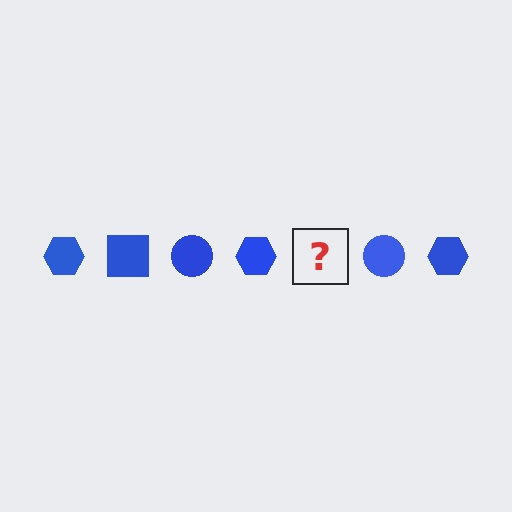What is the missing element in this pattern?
The missing element is a blue square.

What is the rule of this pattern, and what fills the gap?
The rule is that the pattern cycles through hexagon, square, circle shapes in blue. The gap should be filled with a blue square.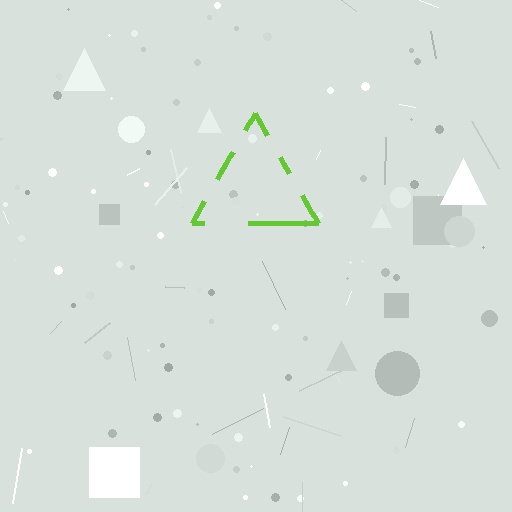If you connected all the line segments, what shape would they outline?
They would outline a triangle.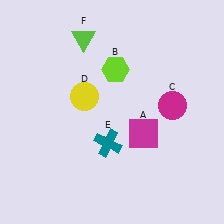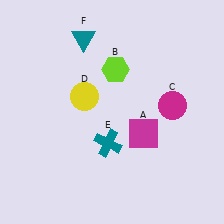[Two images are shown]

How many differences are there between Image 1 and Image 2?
There is 1 difference between the two images.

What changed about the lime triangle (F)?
In Image 1, F is lime. In Image 2, it changed to teal.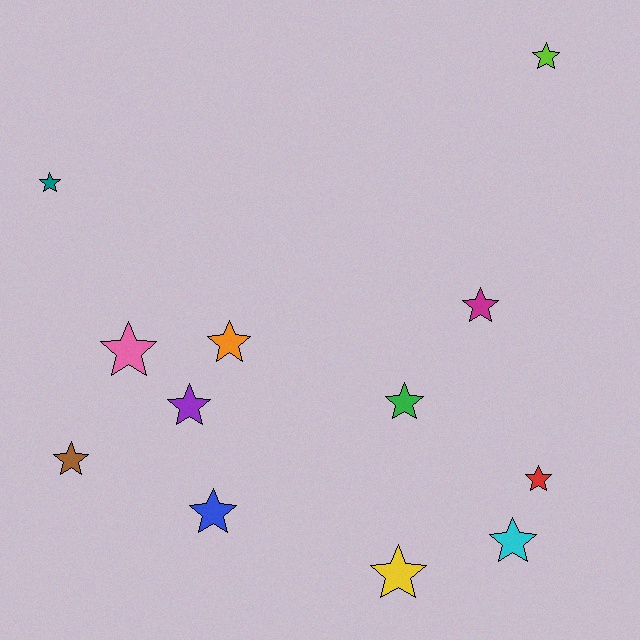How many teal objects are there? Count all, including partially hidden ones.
There is 1 teal object.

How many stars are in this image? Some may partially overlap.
There are 12 stars.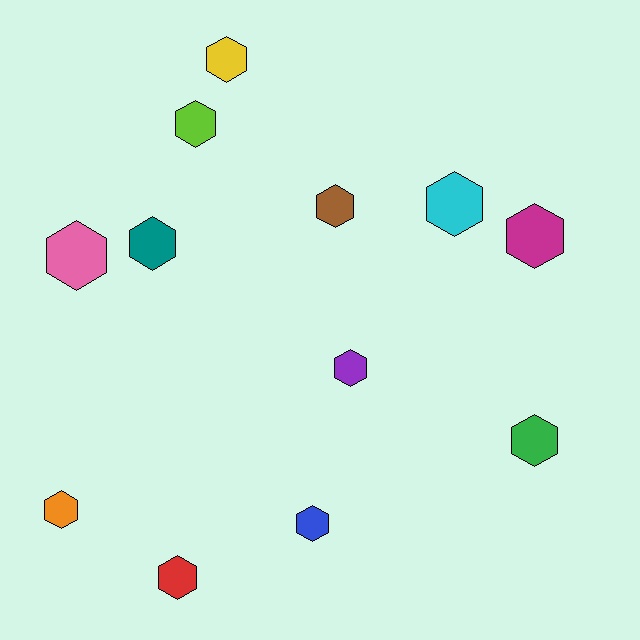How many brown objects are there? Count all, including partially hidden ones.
There is 1 brown object.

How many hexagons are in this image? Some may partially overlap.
There are 12 hexagons.